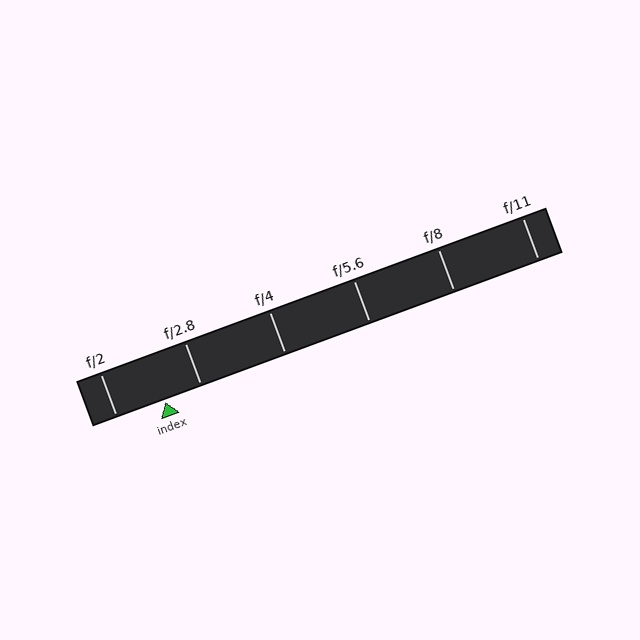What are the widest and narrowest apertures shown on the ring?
The widest aperture shown is f/2 and the narrowest is f/11.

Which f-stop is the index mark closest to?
The index mark is closest to f/2.8.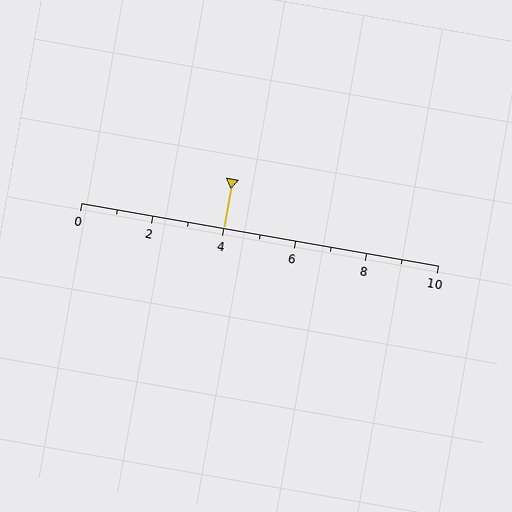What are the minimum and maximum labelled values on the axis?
The axis runs from 0 to 10.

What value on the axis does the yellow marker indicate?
The marker indicates approximately 4.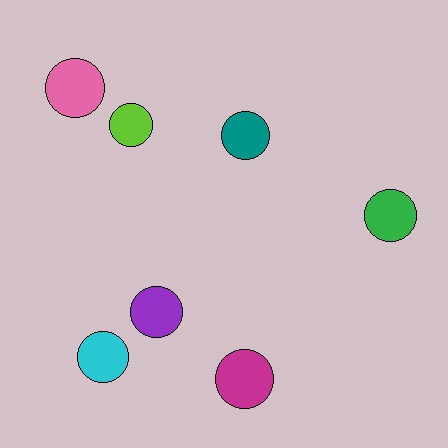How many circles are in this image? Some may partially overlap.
There are 7 circles.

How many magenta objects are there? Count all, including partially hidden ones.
There is 1 magenta object.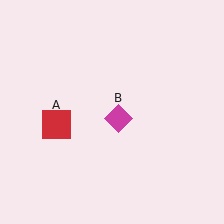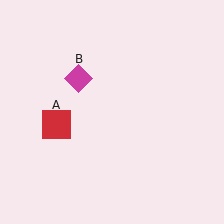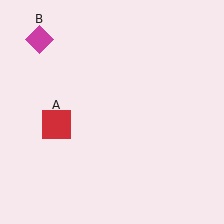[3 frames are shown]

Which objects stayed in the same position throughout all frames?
Red square (object A) remained stationary.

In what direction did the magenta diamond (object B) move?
The magenta diamond (object B) moved up and to the left.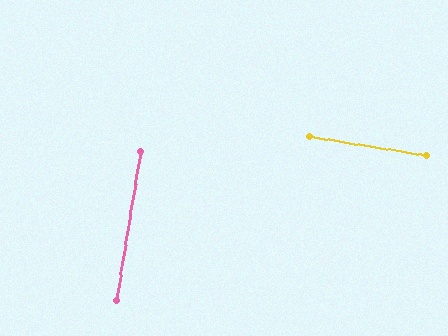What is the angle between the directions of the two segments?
Approximately 89 degrees.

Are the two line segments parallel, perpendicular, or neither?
Perpendicular — they meet at approximately 89°.